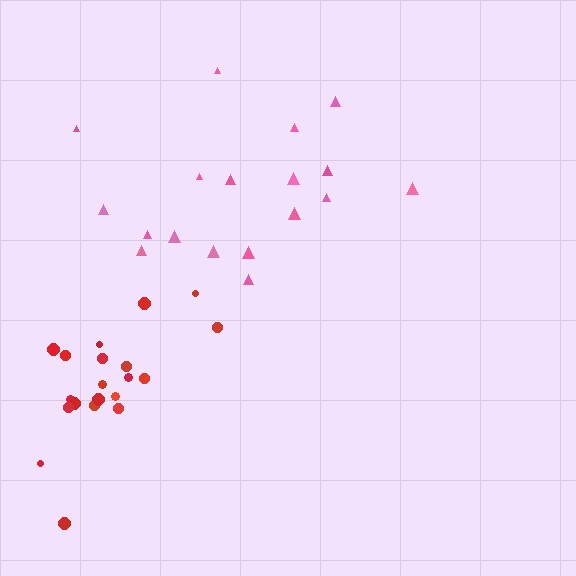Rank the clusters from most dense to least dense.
red, pink.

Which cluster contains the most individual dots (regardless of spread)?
Red (20).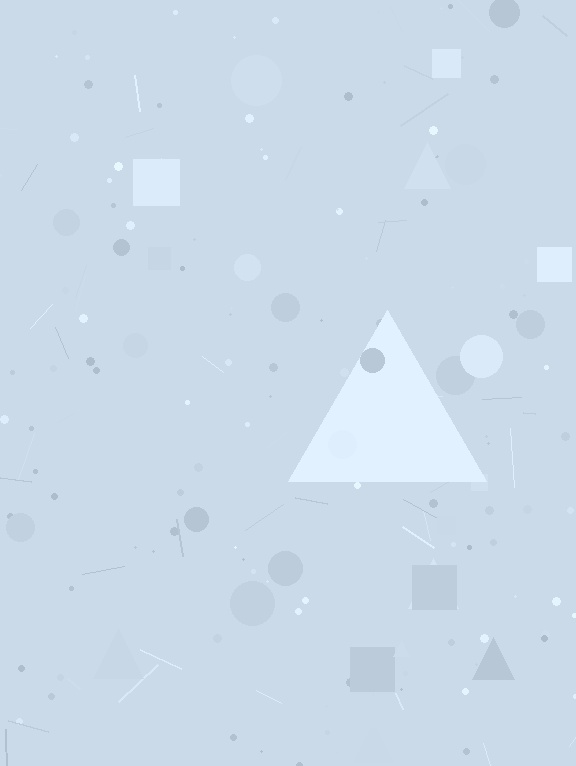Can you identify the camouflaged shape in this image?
The camouflaged shape is a triangle.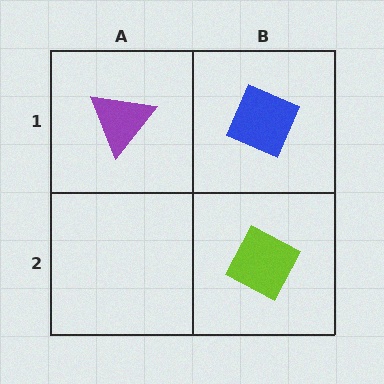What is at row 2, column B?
A lime diamond.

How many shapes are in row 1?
2 shapes.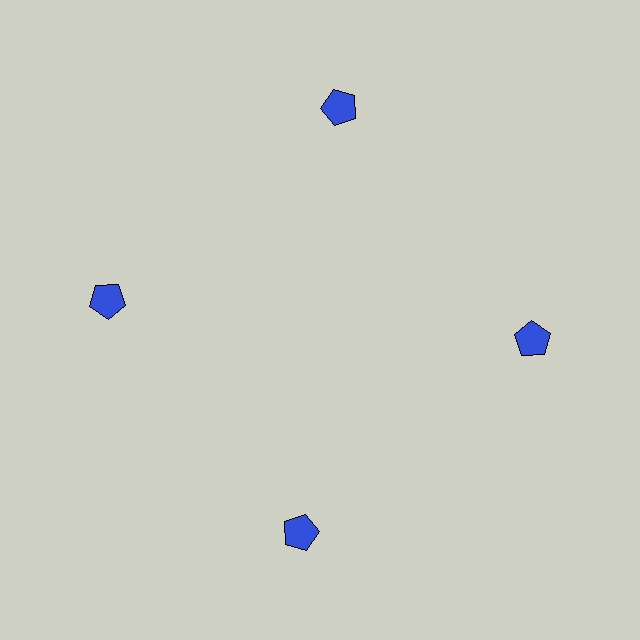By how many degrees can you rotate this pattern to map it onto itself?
The pattern maps onto itself every 90 degrees of rotation.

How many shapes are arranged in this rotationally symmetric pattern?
There are 4 shapes, arranged in 4 groups of 1.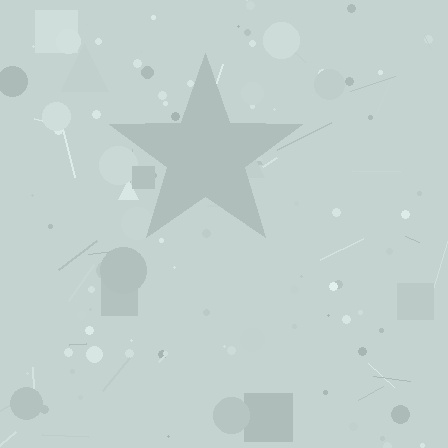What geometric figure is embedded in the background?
A star is embedded in the background.